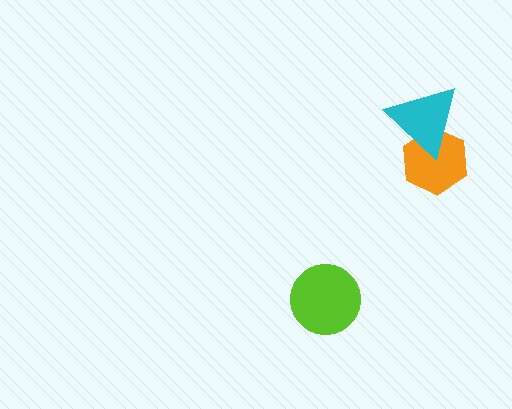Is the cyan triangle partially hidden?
No, no other shape covers it.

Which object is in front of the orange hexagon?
The cyan triangle is in front of the orange hexagon.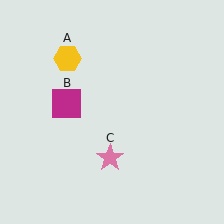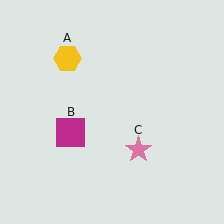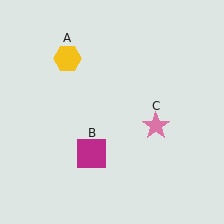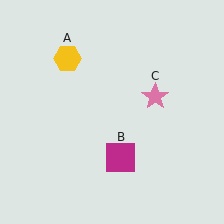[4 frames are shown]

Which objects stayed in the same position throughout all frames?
Yellow hexagon (object A) remained stationary.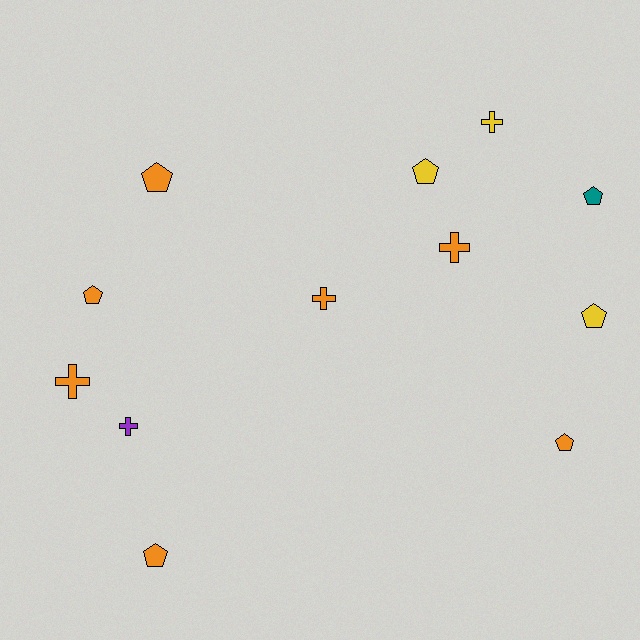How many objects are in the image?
There are 12 objects.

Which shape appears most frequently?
Pentagon, with 7 objects.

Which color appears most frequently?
Orange, with 7 objects.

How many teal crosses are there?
There are no teal crosses.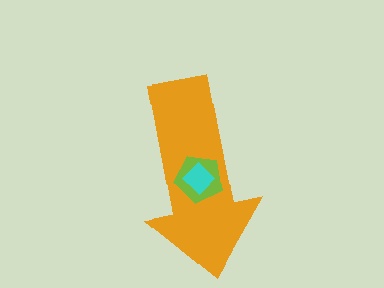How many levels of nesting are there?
3.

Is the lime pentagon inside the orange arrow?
Yes.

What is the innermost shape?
The cyan diamond.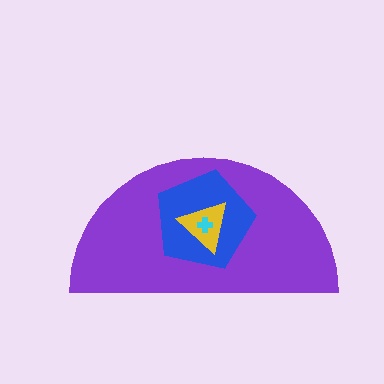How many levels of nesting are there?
4.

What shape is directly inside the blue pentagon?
The yellow triangle.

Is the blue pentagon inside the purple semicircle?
Yes.